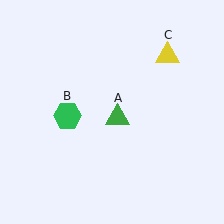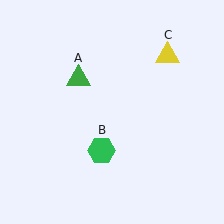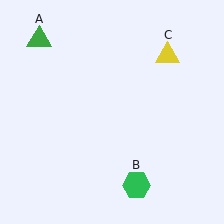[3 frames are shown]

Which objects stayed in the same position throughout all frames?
Yellow triangle (object C) remained stationary.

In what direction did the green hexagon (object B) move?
The green hexagon (object B) moved down and to the right.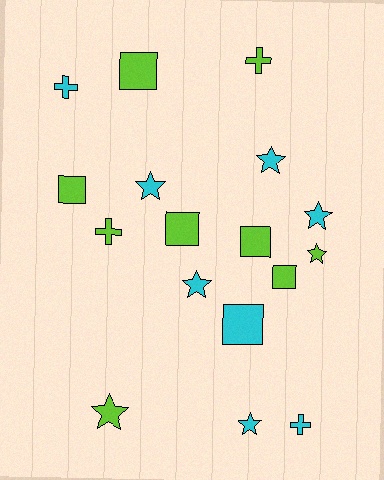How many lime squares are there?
There are 5 lime squares.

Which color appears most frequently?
Lime, with 9 objects.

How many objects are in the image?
There are 17 objects.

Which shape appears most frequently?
Star, with 7 objects.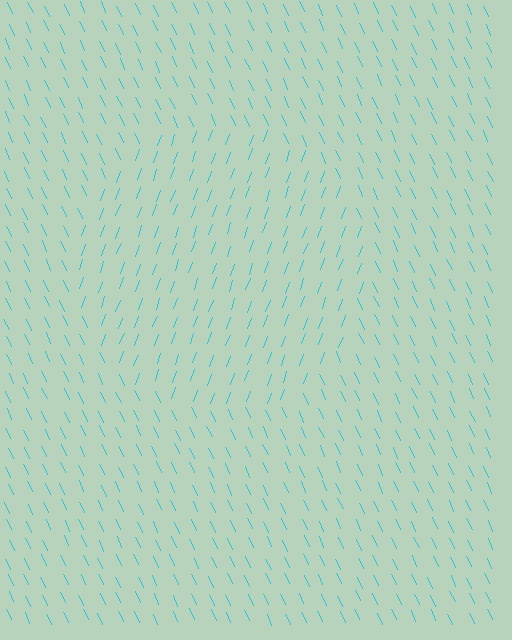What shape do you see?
I see a circle.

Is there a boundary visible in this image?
Yes, there is a texture boundary formed by a change in line orientation.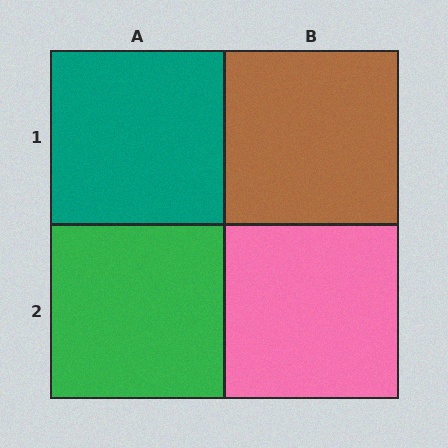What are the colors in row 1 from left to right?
Teal, brown.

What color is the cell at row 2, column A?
Green.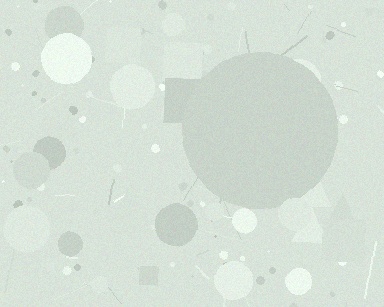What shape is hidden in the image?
A circle is hidden in the image.